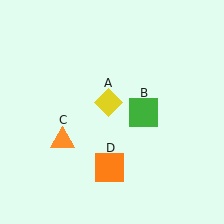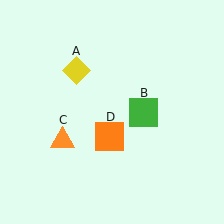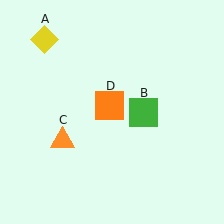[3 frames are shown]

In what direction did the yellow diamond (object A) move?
The yellow diamond (object A) moved up and to the left.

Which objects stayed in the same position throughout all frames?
Green square (object B) and orange triangle (object C) remained stationary.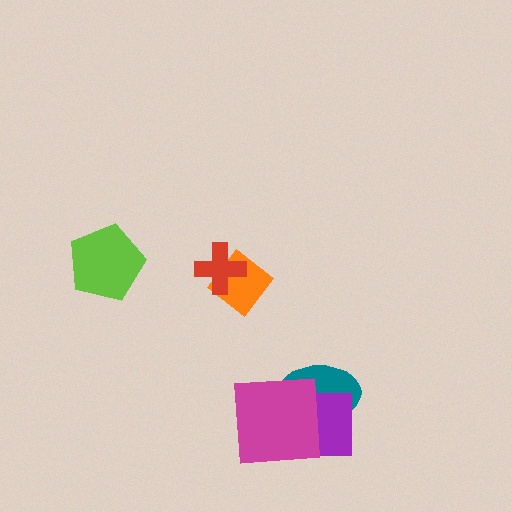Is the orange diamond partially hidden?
Yes, it is partially covered by another shape.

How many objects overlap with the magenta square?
2 objects overlap with the magenta square.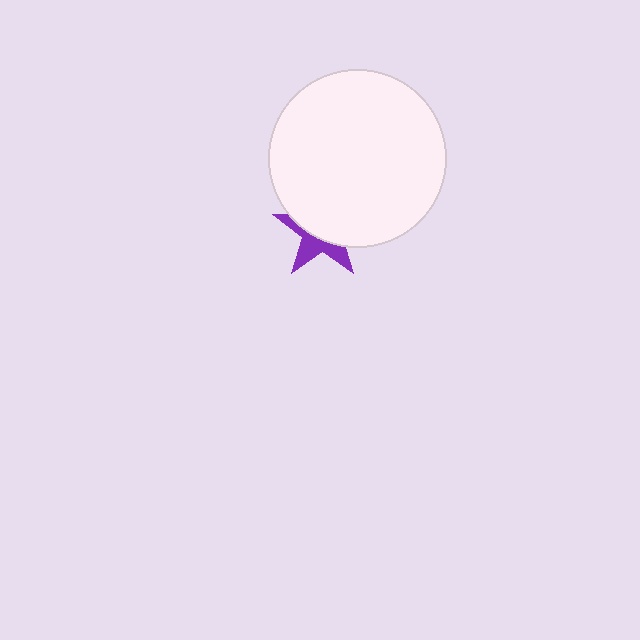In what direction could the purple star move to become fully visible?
The purple star could move down. That would shift it out from behind the white circle entirely.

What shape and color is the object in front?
The object in front is a white circle.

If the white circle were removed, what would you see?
You would see the complete purple star.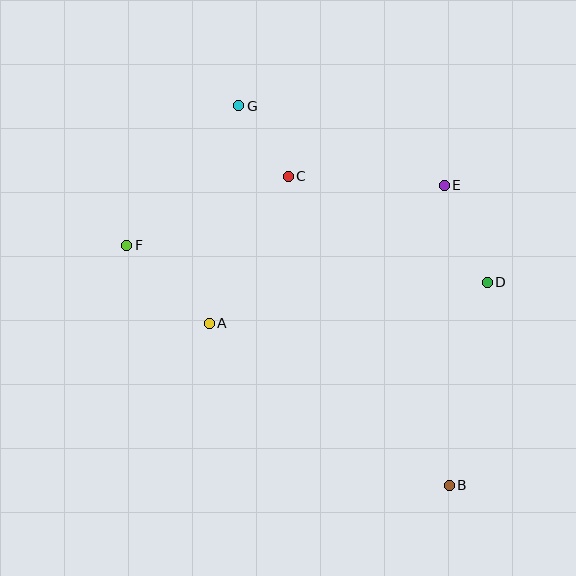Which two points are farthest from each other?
Points B and G are farthest from each other.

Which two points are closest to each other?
Points C and G are closest to each other.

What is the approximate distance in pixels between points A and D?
The distance between A and D is approximately 281 pixels.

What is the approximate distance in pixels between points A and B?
The distance between A and B is approximately 290 pixels.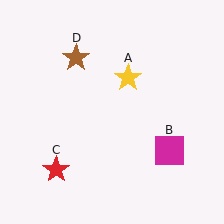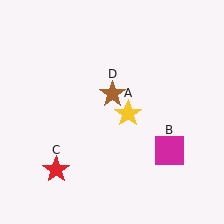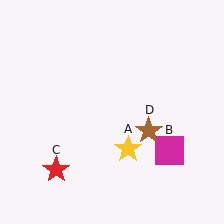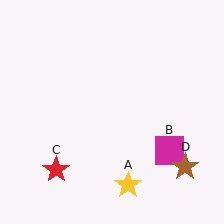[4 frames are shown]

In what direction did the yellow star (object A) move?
The yellow star (object A) moved down.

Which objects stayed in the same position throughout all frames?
Magenta square (object B) and red star (object C) remained stationary.